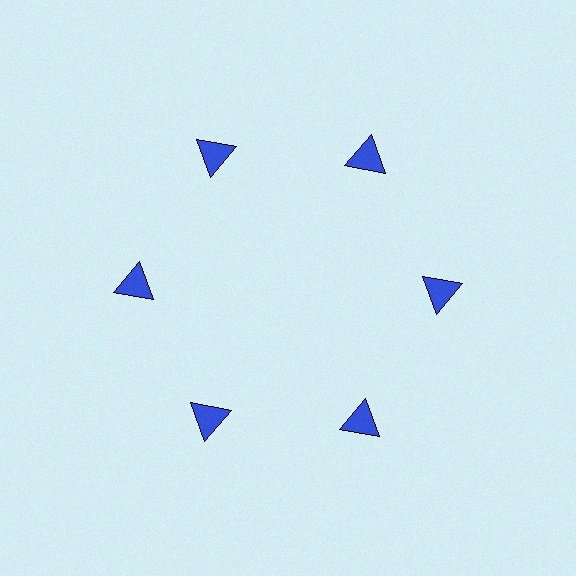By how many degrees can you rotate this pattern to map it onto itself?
The pattern maps onto itself every 60 degrees of rotation.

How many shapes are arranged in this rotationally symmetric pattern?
There are 6 shapes, arranged in 6 groups of 1.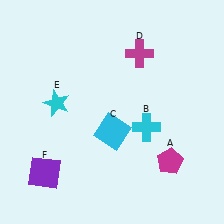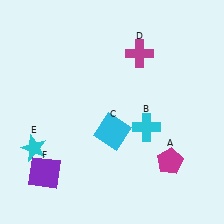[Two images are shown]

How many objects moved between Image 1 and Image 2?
1 object moved between the two images.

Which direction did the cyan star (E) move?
The cyan star (E) moved down.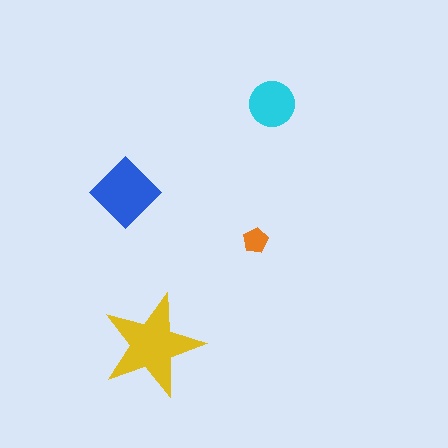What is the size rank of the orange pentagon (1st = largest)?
4th.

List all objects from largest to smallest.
The yellow star, the blue diamond, the cyan circle, the orange pentagon.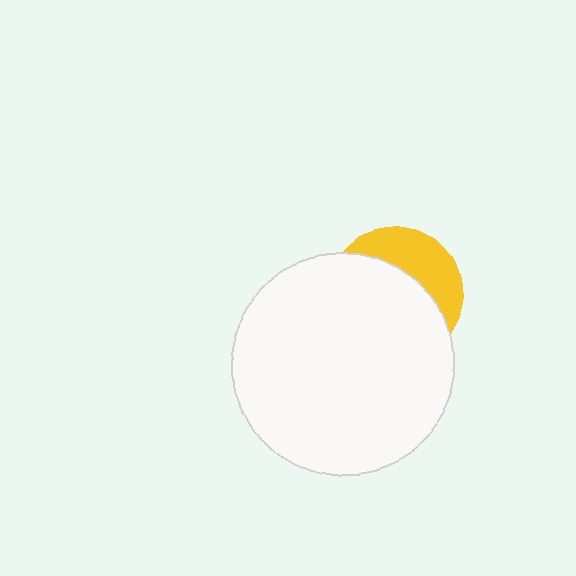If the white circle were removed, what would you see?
You would see the complete yellow circle.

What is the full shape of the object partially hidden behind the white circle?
The partially hidden object is a yellow circle.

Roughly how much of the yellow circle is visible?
A small part of it is visible (roughly 34%).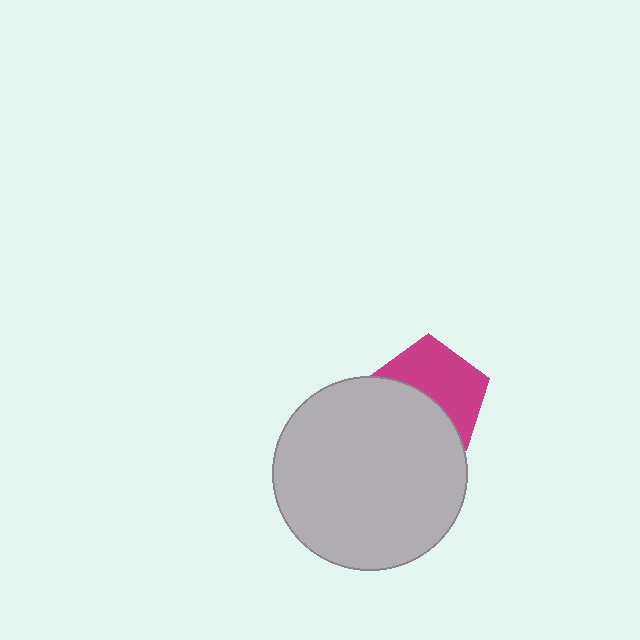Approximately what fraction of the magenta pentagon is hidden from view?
Roughly 47% of the magenta pentagon is hidden behind the light gray circle.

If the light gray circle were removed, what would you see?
You would see the complete magenta pentagon.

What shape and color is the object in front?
The object in front is a light gray circle.